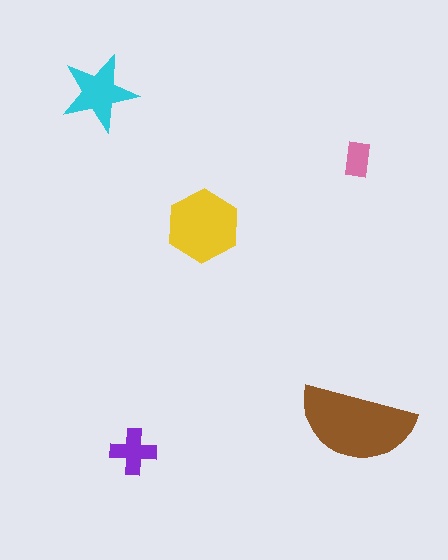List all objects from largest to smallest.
The brown semicircle, the yellow hexagon, the cyan star, the purple cross, the pink rectangle.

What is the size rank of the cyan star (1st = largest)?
3rd.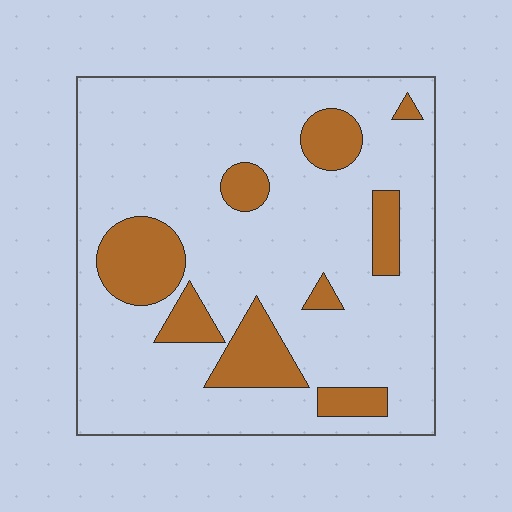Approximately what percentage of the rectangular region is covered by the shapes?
Approximately 20%.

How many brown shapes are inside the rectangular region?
9.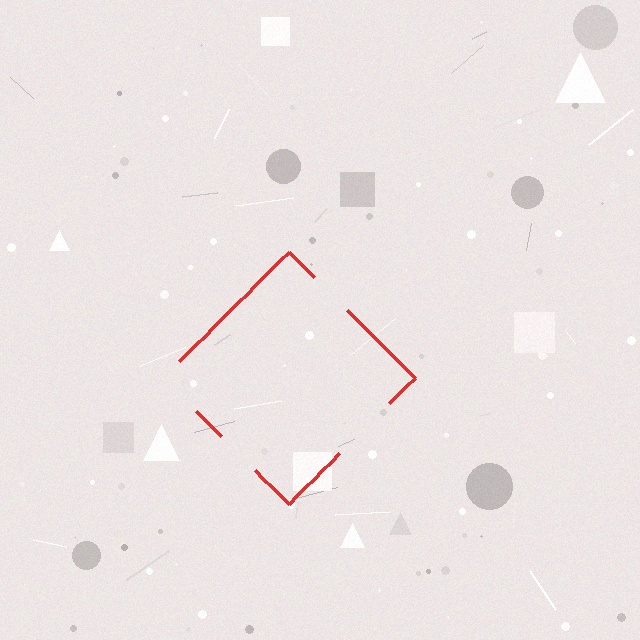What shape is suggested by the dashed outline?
The dashed outline suggests a diamond.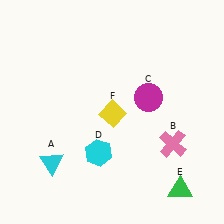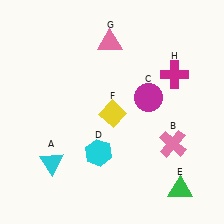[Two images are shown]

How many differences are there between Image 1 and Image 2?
There are 2 differences between the two images.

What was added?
A pink triangle (G), a magenta cross (H) were added in Image 2.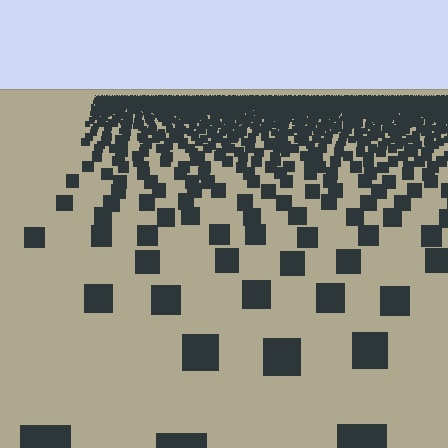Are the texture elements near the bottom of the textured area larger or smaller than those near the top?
Larger. Near the bottom, elements are closer to the viewer and appear at a bigger on-screen size.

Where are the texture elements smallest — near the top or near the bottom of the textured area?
Near the top.